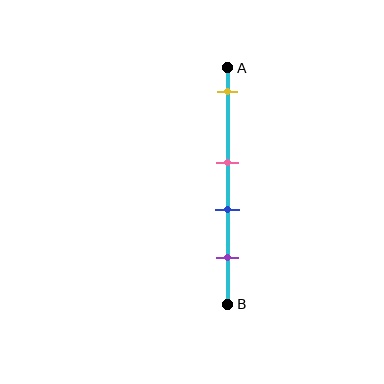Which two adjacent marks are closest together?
The pink and blue marks are the closest adjacent pair.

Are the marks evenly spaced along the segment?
No, the marks are not evenly spaced.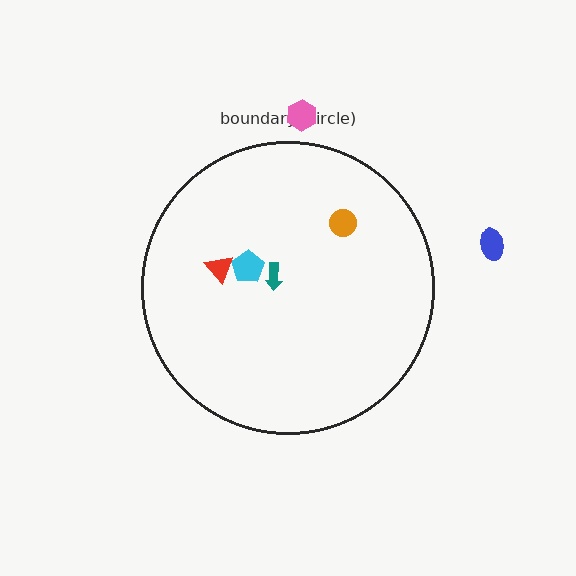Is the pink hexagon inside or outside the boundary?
Outside.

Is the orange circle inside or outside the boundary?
Inside.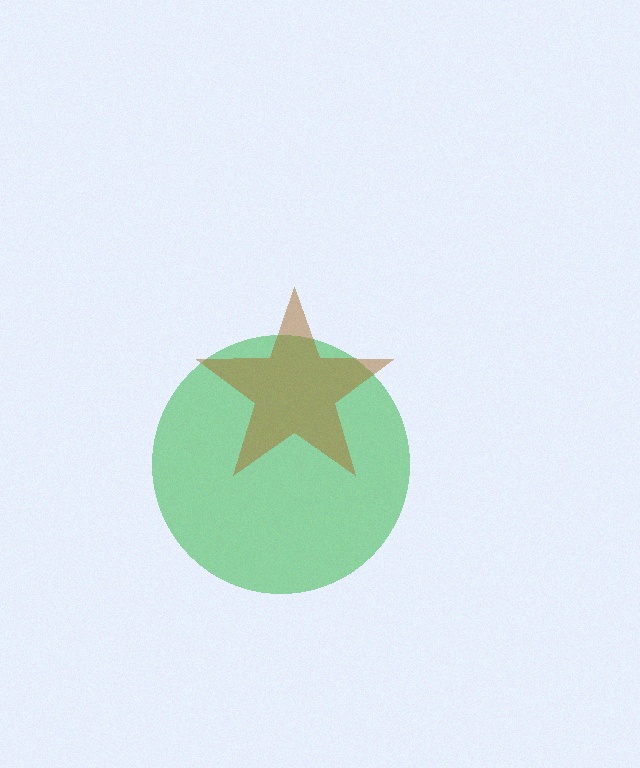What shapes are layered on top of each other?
The layered shapes are: a green circle, a brown star.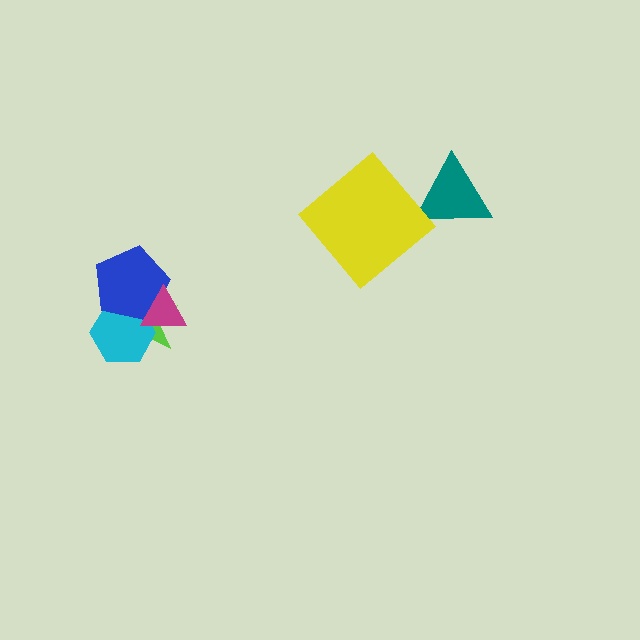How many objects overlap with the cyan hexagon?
3 objects overlap with the cyan hexagon.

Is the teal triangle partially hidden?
No, no other shape covers it.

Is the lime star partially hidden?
Yes, it is partially covered by another shape.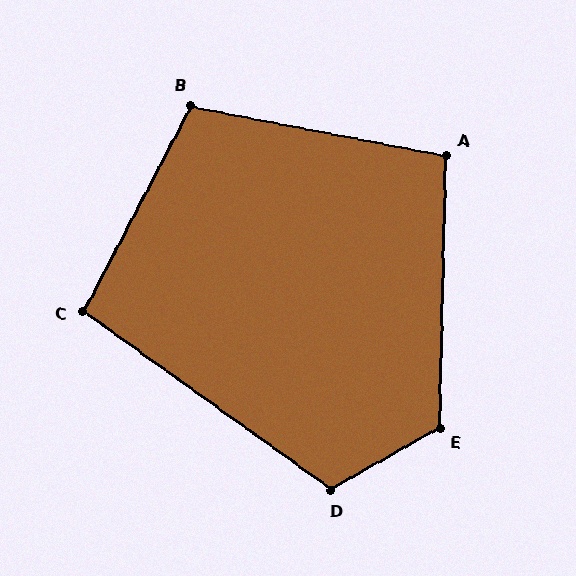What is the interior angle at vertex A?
Approximately 100 degrees (obtuse).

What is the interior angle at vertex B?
Approximately 107 degrees (obtuse).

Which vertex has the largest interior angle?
E, at approximately 121 degrees.